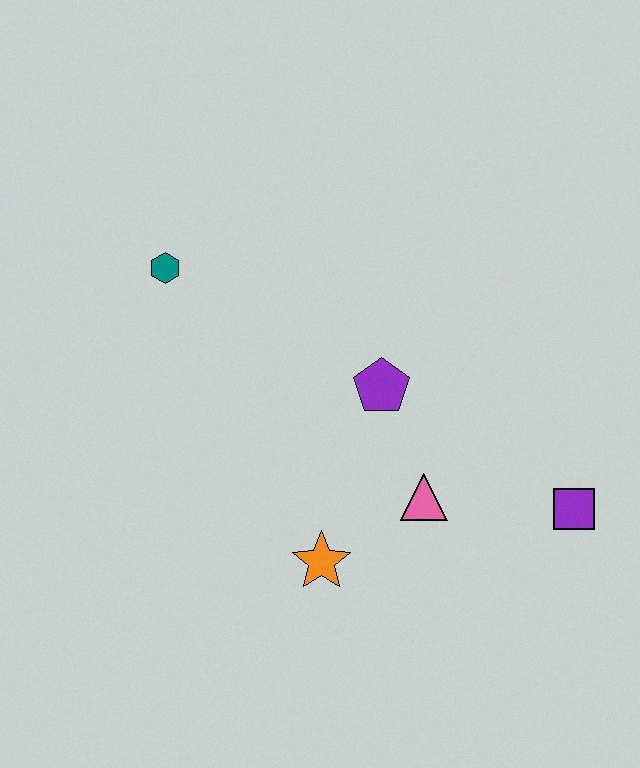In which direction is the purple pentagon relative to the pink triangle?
The purple pentagon is above the pink triangle.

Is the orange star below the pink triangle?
Yes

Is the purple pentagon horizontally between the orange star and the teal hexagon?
No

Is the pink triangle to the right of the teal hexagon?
Yes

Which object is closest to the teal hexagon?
The purple pentagon is closest to the teal hexagon.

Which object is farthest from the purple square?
The teal hexagon is farthest from the purple square.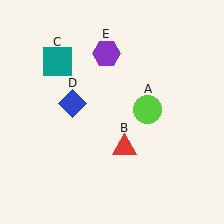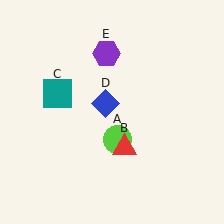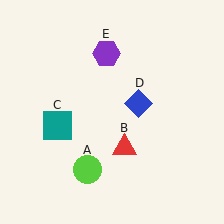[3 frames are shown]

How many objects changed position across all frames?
3 objects changed position: lime circle (object A), teal square (object C), blue diamond (object D).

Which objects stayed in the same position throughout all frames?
Red triangle (object B) and purple hexagon (object E) remained stationary.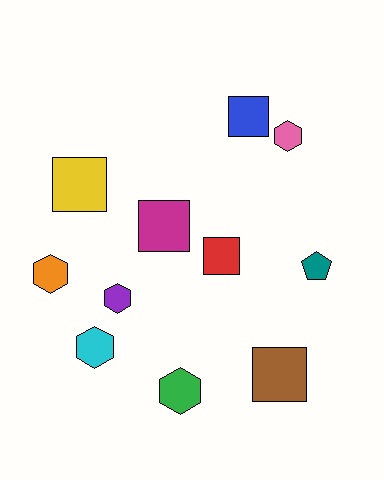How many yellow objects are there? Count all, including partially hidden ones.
There is 1 yellow object.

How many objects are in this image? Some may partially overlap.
There are 11 objects.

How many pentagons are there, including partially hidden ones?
There is 1 pentagon.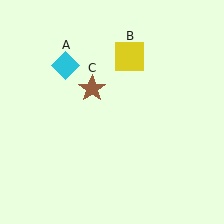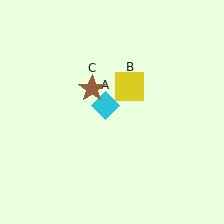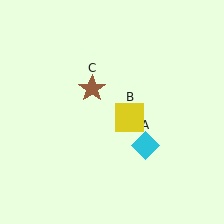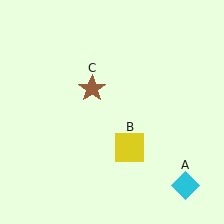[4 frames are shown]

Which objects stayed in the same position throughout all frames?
Brown star (object C) remained stationary.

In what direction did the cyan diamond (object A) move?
The cyan diamond (object A) moved down and to the right.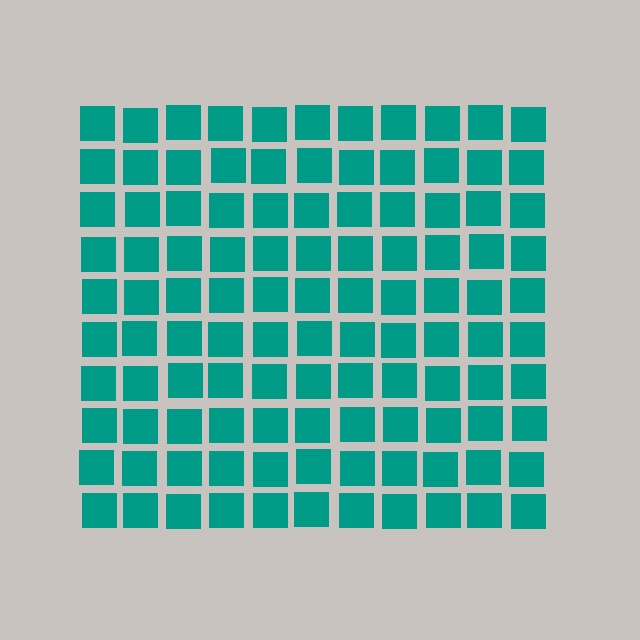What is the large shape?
The large shape is a square.